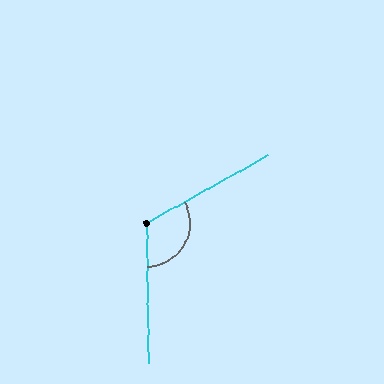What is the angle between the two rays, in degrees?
Approximately 118 degrees.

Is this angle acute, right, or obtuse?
It is obtuse.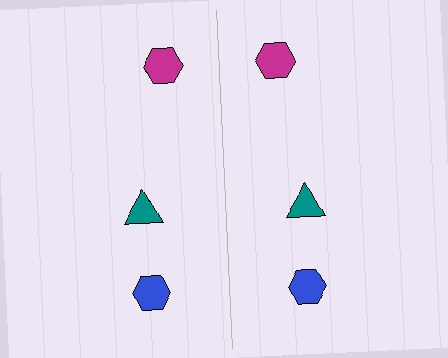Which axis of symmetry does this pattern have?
The pattern has a vertical axis of symmetry running through the center of the image.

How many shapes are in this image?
There are 6 shapes in this image.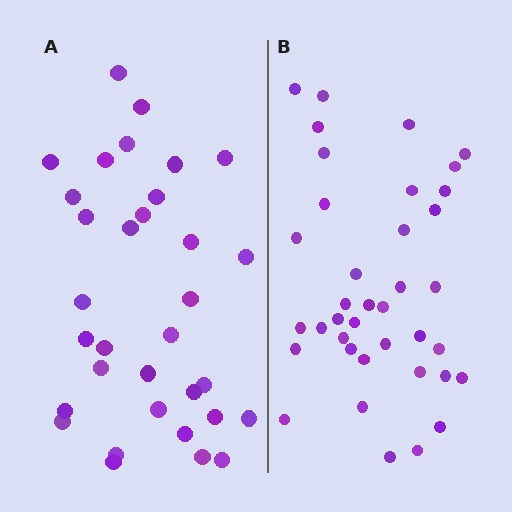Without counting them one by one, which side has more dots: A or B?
Region B (the right region) has more dots.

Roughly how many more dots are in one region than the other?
Region B has about 5 more dots than region A.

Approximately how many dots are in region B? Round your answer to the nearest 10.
About 40 dots. (The exact count is 38, which rounds to 40.)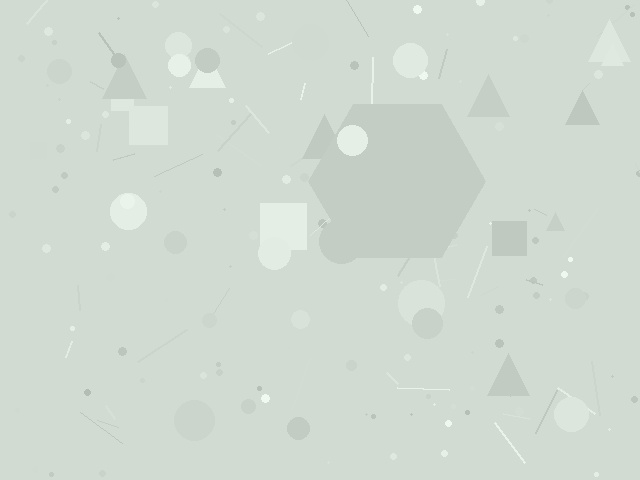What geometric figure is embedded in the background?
A hexagon is embedded in the background.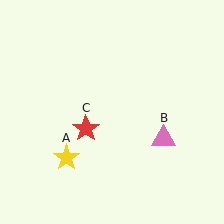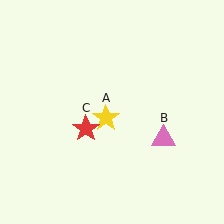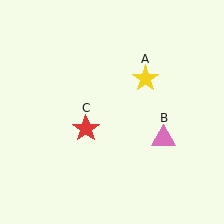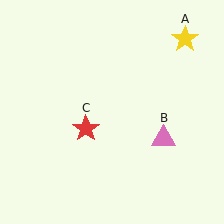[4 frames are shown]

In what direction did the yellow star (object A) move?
The yellow star (object A) moved up and to the right.